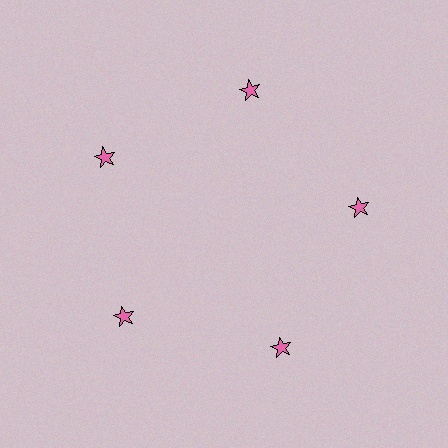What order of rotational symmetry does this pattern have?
This pattern has 5-fold rotational symmetry.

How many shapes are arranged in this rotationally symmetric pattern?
There are 5 shapes, arranged in 5 groups of 1.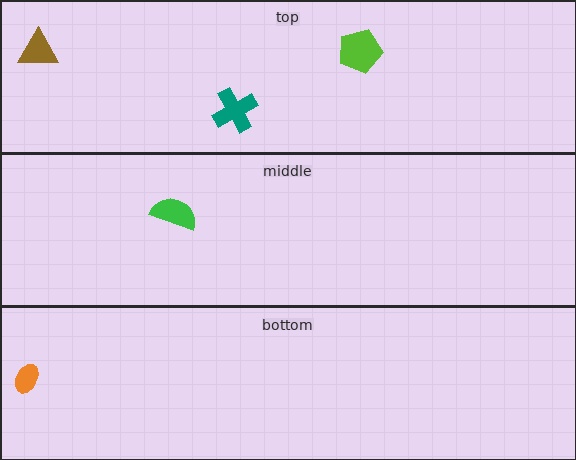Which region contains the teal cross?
The top region.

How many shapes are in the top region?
3.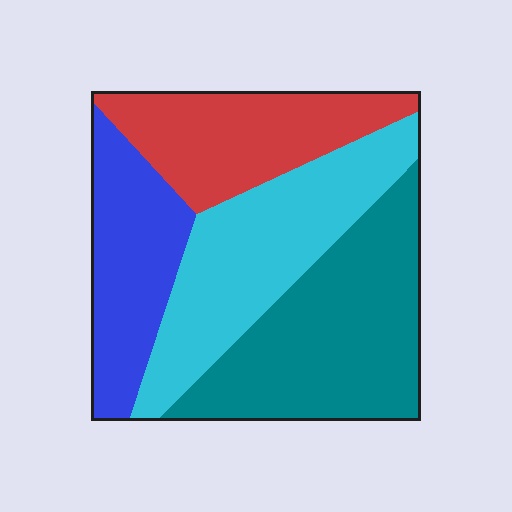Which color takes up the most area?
Teal, at roughly 30%.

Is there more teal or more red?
Teal.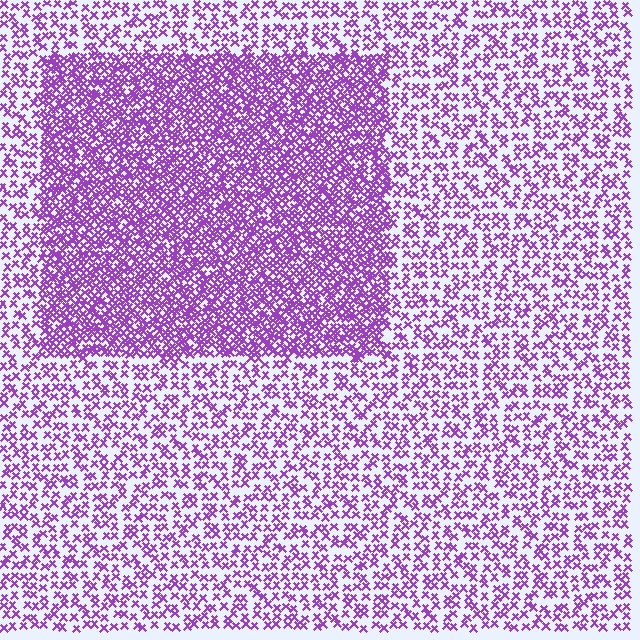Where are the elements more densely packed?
The elements are more densely packed inside the rectangle boundary.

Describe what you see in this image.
The image contains small purple elements arranged at two different densities. A rectangle-shaped region is visible where the elements are more densely packed than the surrounding area.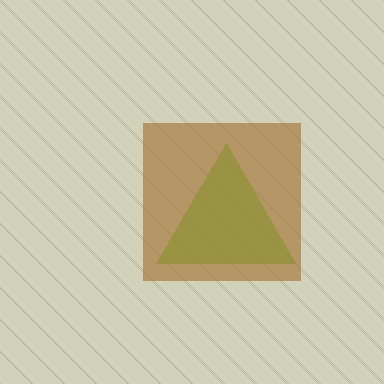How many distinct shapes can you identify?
There are 2 distinct shapes: a lime triangle, a brown square.